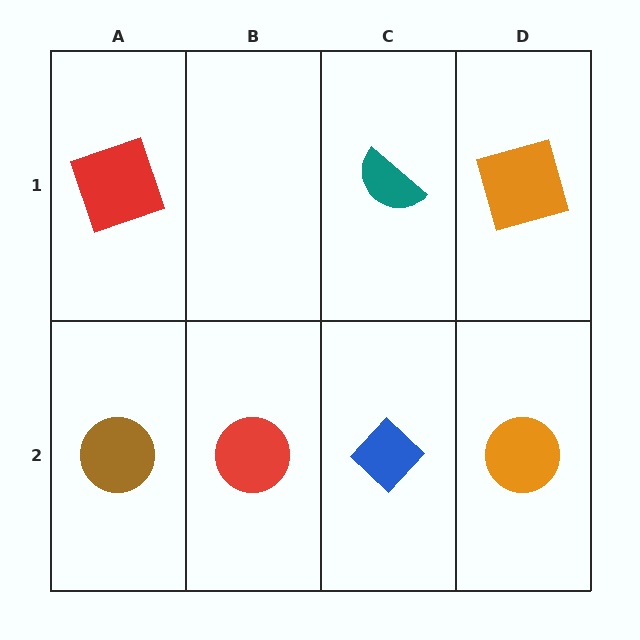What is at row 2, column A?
A brown circle.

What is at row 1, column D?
An orange square.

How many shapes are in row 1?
3 shapes.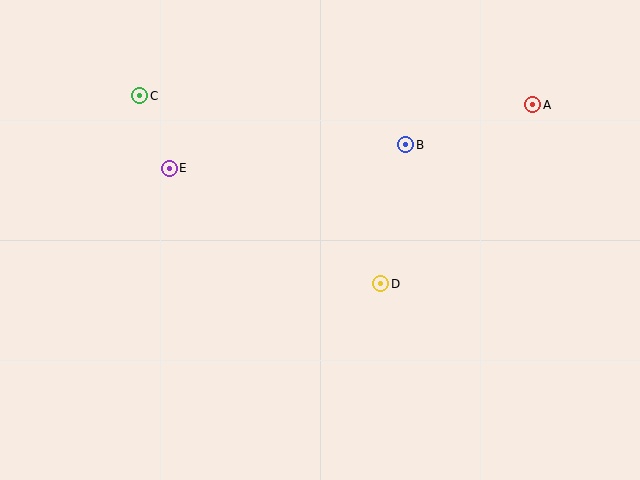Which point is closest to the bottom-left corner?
Point E is closest to the bottom-left corner.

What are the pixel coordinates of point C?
Point C is at (140, 96).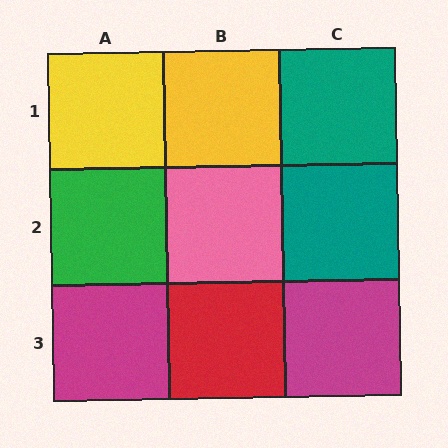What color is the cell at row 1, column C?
Teal.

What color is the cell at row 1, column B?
Yellow.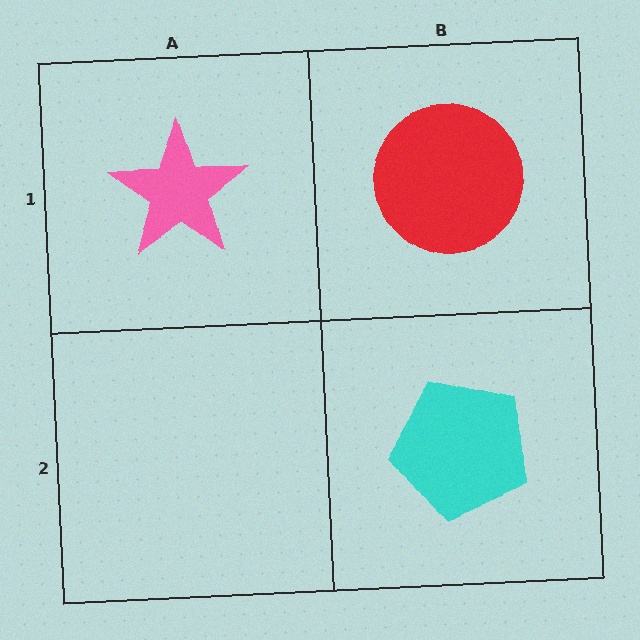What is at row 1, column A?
A pink star.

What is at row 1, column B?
A red circle.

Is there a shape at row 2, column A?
No, that cell is empty.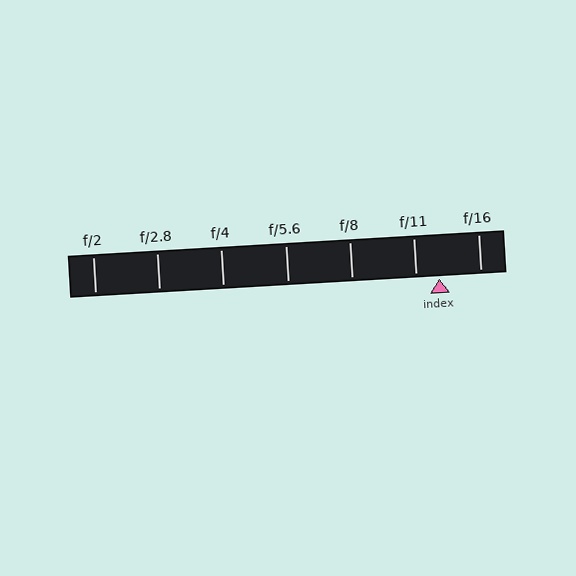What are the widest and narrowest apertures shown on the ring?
The widest aperture shown is f/2 and the narrowest is f/16.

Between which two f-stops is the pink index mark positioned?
The index mark is between f/11 and f/16.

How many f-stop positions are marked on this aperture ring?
There are 7 f-stop positions marked.